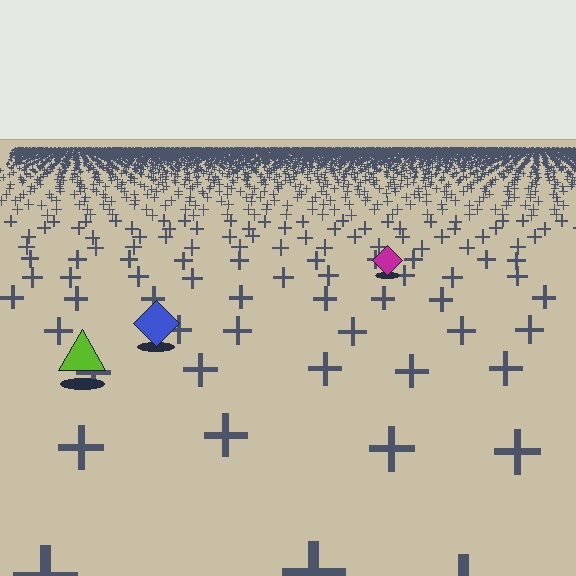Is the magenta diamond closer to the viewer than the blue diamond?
No. The blue diamond is closer — you can tell from the texture gradient: the ground texture is coarser near it.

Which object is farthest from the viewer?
The magenta diamond is farthest from the viewer. It appears smaller and the ground texture around it is denser.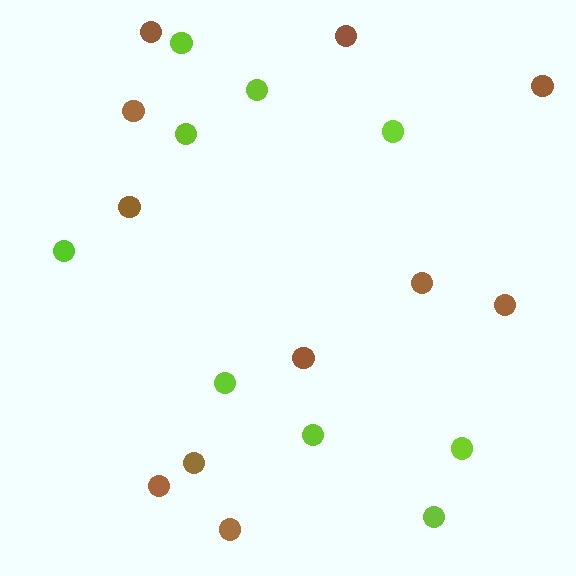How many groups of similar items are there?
There are 2 groups: one group of lime circles (9) and one group of brown circles (11).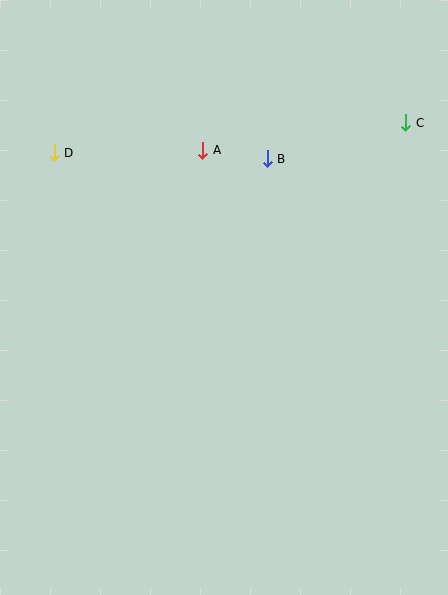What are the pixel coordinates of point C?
Point C is at (406, 123).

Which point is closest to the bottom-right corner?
Point B is closest to the bottom-right corner.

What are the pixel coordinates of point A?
Point A is at (203, 150).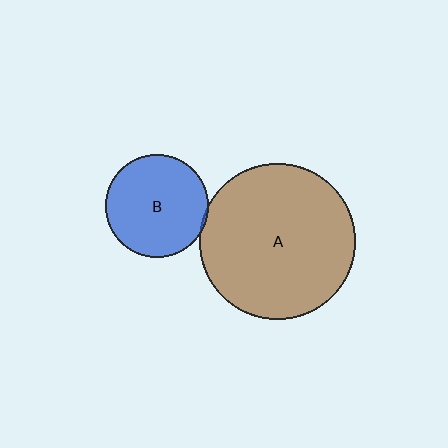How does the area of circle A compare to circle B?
Approximately 2.3 times.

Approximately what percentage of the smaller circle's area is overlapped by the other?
Approximately 5%.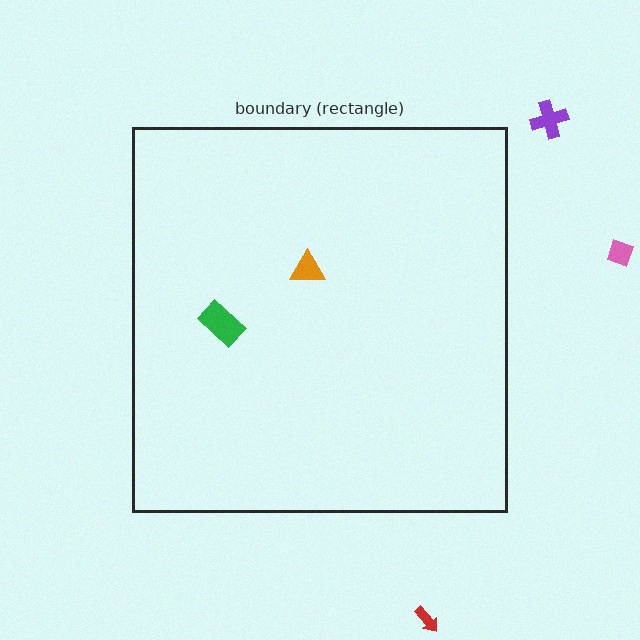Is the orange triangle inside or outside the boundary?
Inside.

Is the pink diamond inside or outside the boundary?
Outside.